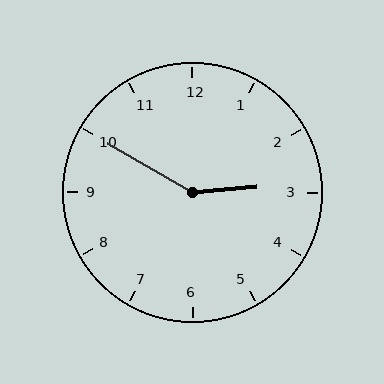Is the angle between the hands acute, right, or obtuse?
It is obtuse.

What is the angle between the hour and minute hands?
Approximately 145 degrees.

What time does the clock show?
2:50.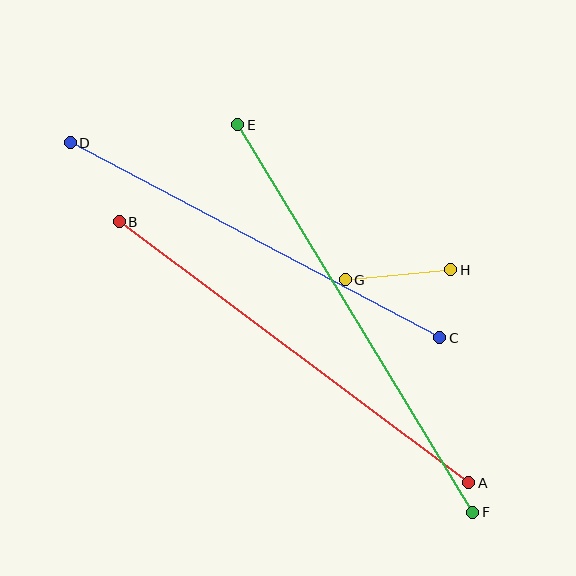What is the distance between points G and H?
The distance is approximately 106 pixels.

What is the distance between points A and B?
The distance is approximately 436 pixels.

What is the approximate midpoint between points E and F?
The midpoint is at approximately (355, 318) pixels.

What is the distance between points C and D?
The distance is approximately 418 pixels.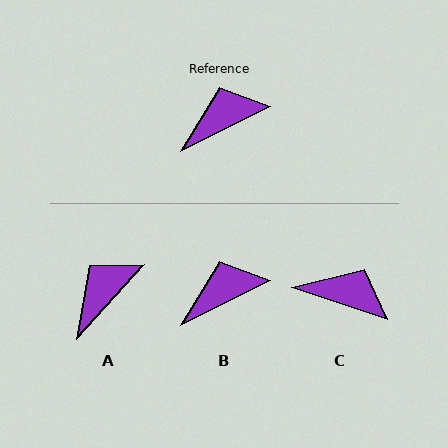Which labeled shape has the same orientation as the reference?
B.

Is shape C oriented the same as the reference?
No, it is off by about 45 degrees.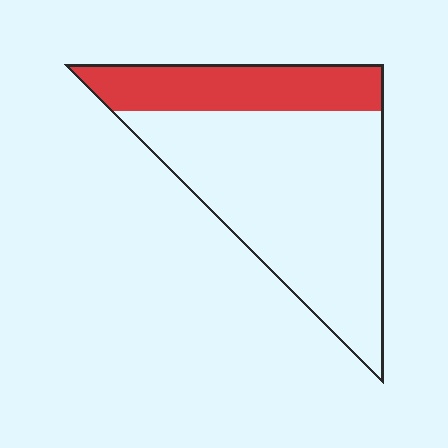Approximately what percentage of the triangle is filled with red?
Approximately 25%.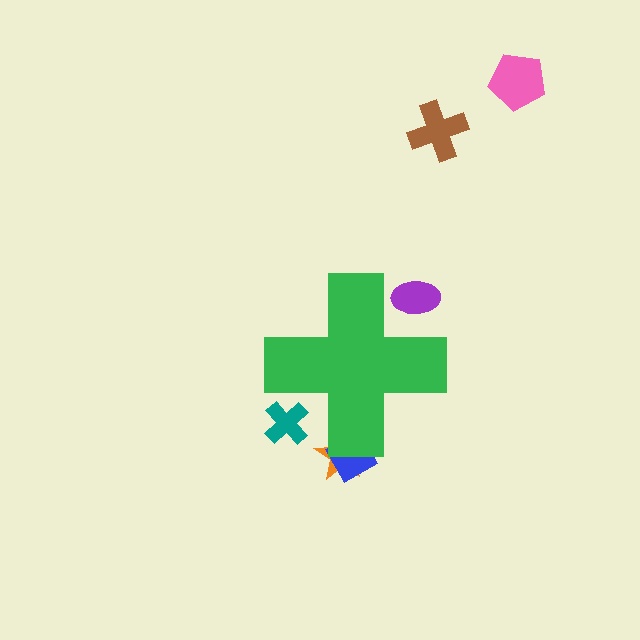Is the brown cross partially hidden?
No, the brown cross is fully visible.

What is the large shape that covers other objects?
A green cross.